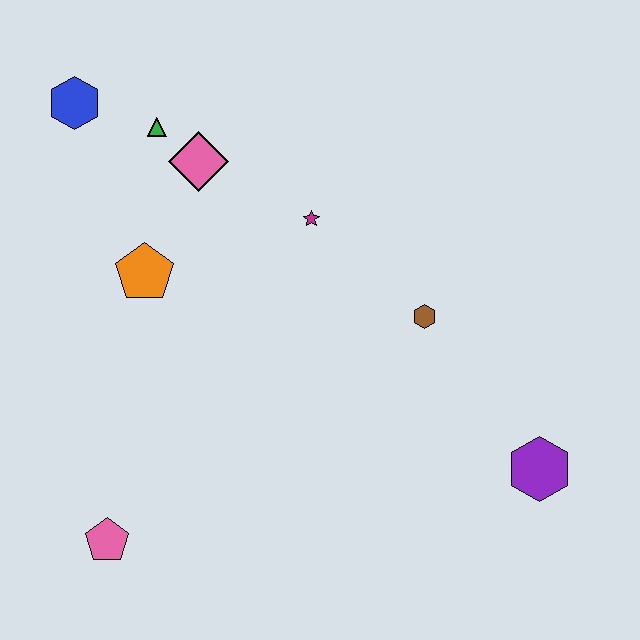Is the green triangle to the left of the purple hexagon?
Yes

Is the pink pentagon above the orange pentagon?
No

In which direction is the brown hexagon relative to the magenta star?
The brown hexagon is to the right of the magenta star.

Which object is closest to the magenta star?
The pink diamond is closest to the magenta star.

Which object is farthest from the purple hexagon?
The blue hexagon is farthest from the purple hexagon.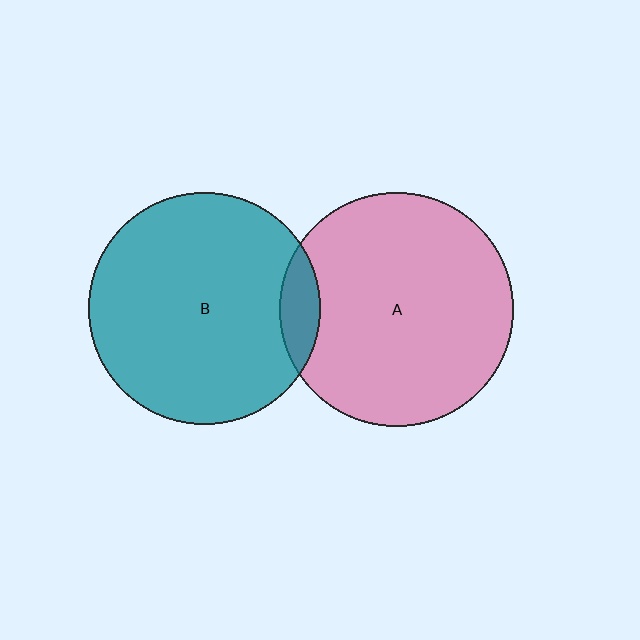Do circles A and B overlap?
Yes.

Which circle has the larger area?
Circle A (pink).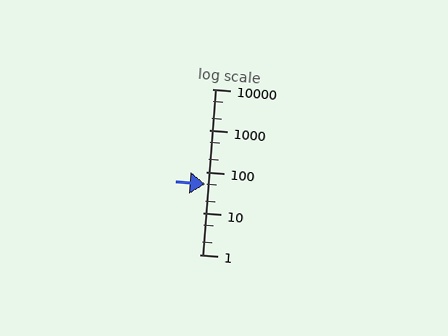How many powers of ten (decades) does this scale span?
The scale spans 4 decades, from 1 to 10000.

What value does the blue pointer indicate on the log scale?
The pointer indicates approximately 49.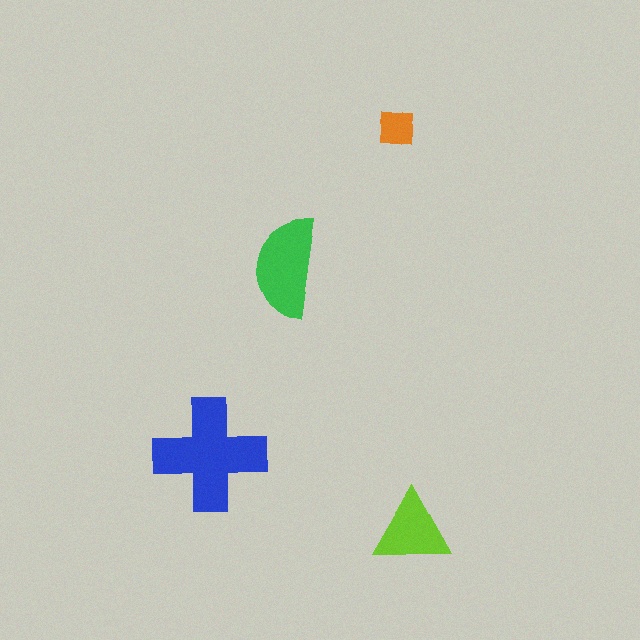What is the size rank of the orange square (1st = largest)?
4th.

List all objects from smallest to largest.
The orange square, the lime triangle, the green semicircle, the blue cross.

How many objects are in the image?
There are 4 objects in the image.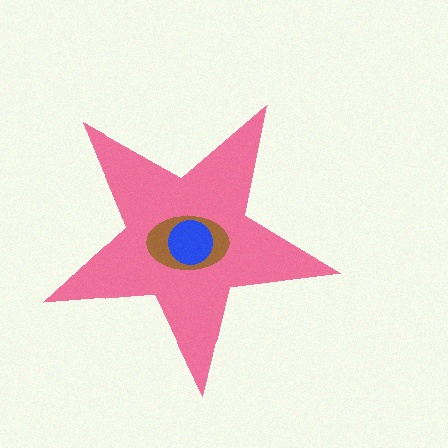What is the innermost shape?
The blue circle.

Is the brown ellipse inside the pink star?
Yes.